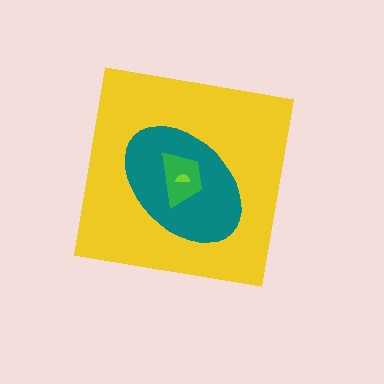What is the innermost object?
The lime semicircle.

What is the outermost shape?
The yellow square.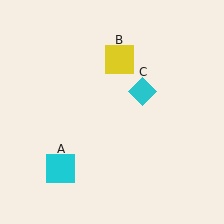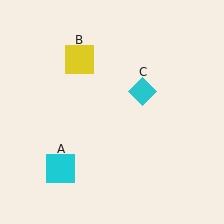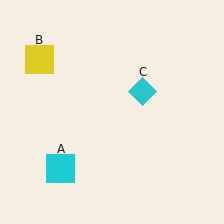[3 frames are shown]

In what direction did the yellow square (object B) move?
The yellow square (object B) moved left.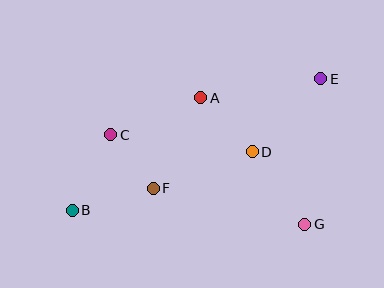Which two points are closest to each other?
Points C and F are closest to each other.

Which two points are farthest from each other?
Points B and E are farthest from each other.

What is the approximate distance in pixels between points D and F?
The distance between D and F is approximately 105 pixels.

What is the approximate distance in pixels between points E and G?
The distance between E and G is approximately 146 pixels.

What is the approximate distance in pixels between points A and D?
The distance between A and D is approximately 74 pixels.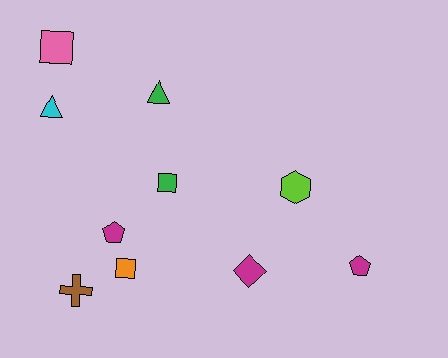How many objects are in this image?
There are 10 objects.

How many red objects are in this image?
There are no red objects.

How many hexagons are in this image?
There is 1 hexagon.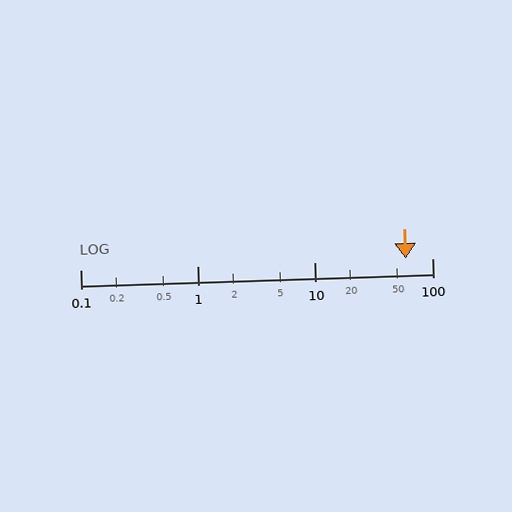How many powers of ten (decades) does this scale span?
The scale spans 3 decades, from 0.1 to 100.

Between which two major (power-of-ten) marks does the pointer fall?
The pointer is between 10 and 100.